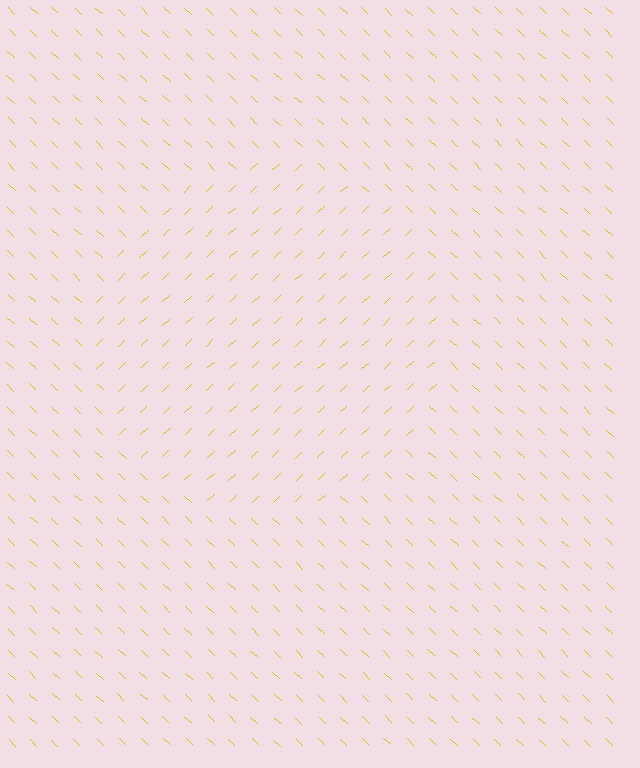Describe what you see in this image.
The image is filled with small yellow line segments. A circle region in the image has lines oriented differently from the surrounding lines, creating a visible texture boundary.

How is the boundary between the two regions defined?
The boundary is defined purely by a change in line orientation (approximately 87 degrees difference). All lines are the same color and thickness.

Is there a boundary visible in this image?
Yes, there is a texture boundary formed by a change in line orientation.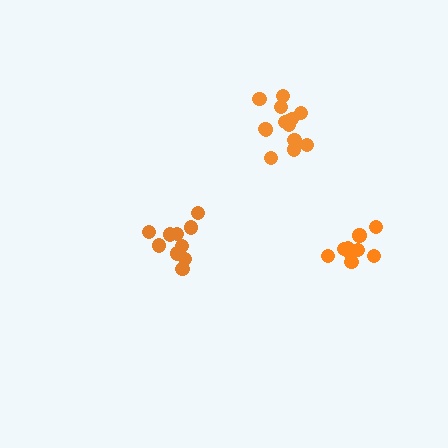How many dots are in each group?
Group 1: 10 dots, Group 2: 9 dots, Group 3: 14 dots (33 total).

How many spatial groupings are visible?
There are 3 spatial groupings.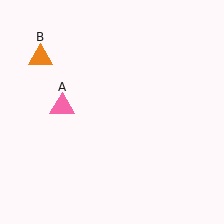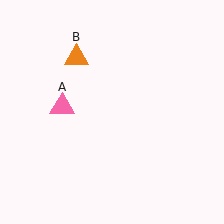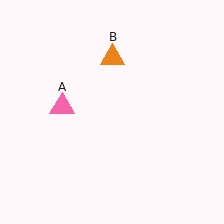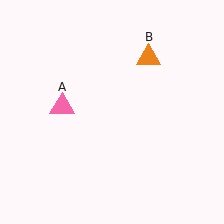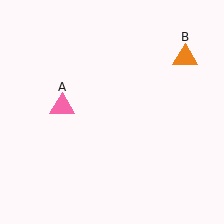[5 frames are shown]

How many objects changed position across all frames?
1 object changed position: orange triangle (object B).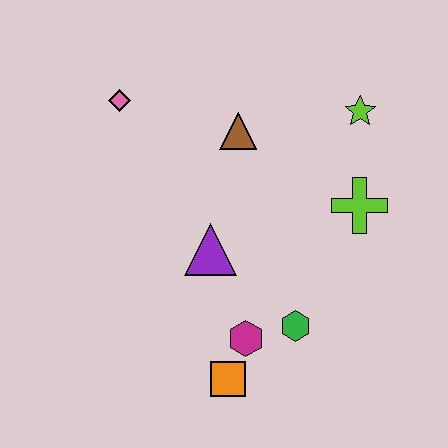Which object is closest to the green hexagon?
The magenta hexagon is closest to the green hexagon.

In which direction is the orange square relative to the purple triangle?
The orange square is below the purple triangle.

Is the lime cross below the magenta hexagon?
No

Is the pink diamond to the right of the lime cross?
No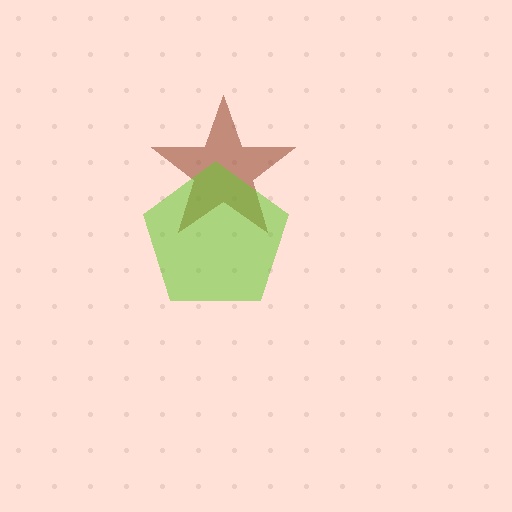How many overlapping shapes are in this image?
There are 2 overlapping shapes in the image.